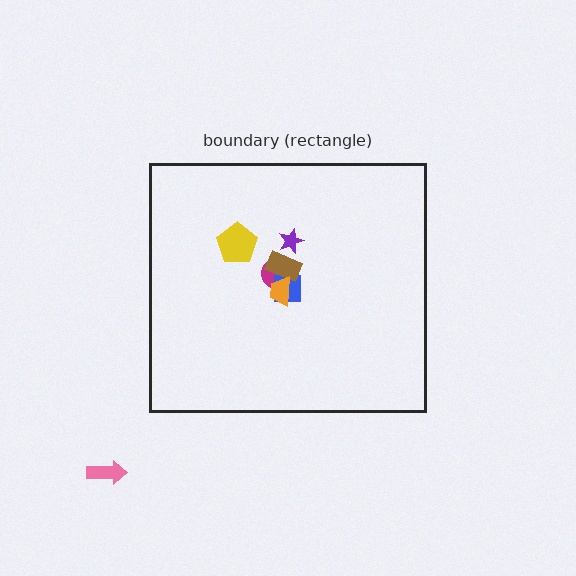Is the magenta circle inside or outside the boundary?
Inside.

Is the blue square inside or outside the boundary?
Inside.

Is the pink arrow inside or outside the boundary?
Outside.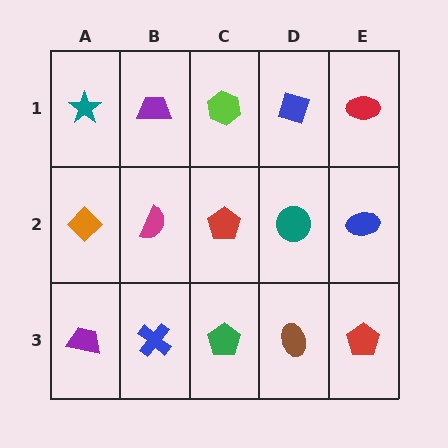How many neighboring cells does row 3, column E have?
2.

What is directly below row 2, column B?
A blue cross.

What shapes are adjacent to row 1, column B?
A magenta semicircle (row 2, column B), a teal star (row 1, column A), a lime hexagon (row 1, column C).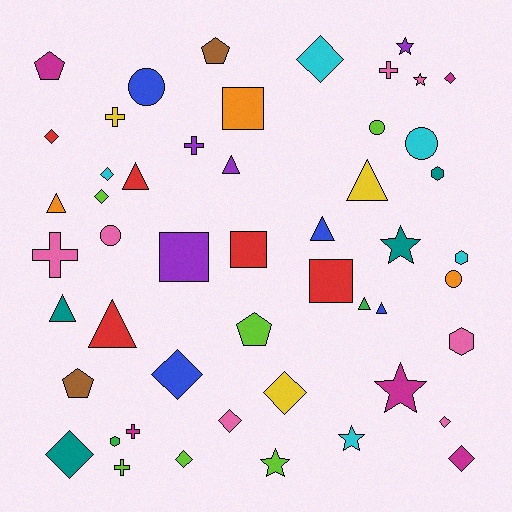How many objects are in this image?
There are 50 objects.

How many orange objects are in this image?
There are 3 orange objects.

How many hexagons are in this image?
There are 4 hexagons.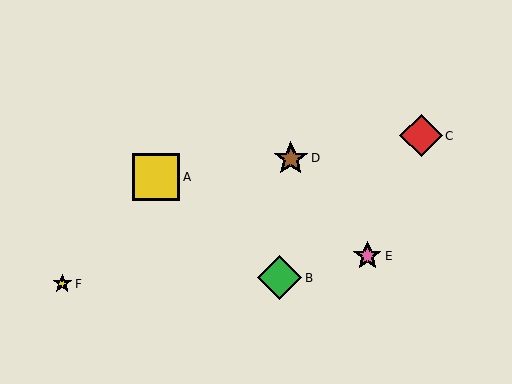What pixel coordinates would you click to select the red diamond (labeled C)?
Click at (421, 136) to select the red diamond C.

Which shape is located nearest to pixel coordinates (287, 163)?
The brown star (labeled D) at (291, 158) is nearest to that location.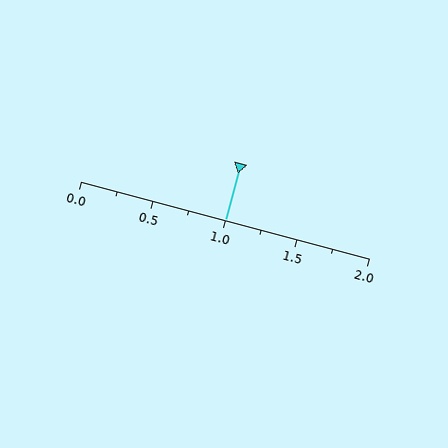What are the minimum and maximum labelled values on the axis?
The axis runs from 0.0 to 2.0.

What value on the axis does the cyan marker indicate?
The marker indicates approximately 1.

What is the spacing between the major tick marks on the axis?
The major ticks are spaced 0.5 apart.